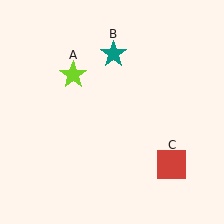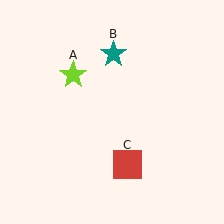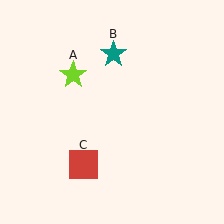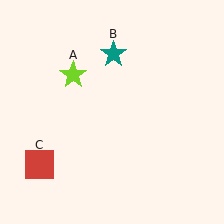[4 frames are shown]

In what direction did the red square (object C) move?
The red square (object C) moved left.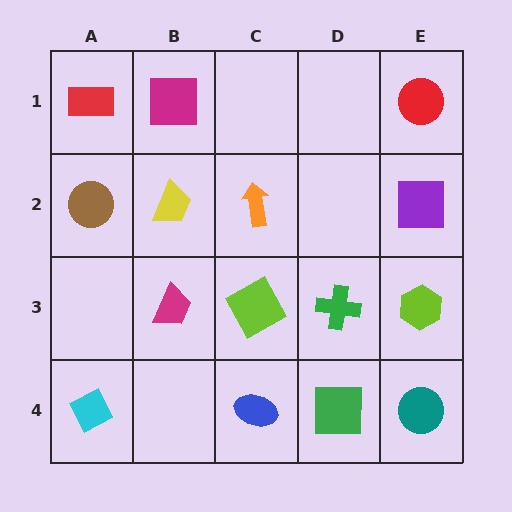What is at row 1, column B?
A magenta square.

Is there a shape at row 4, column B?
No, that cell is empty.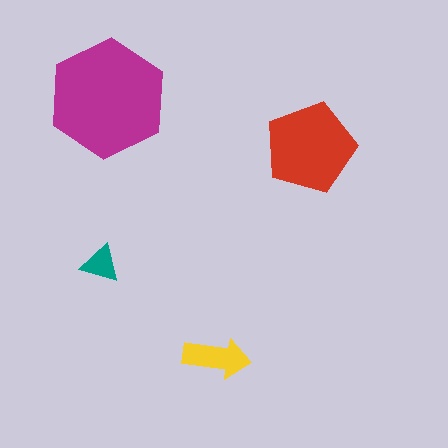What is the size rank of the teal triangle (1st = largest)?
4th.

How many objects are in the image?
There are 4 objects in the image.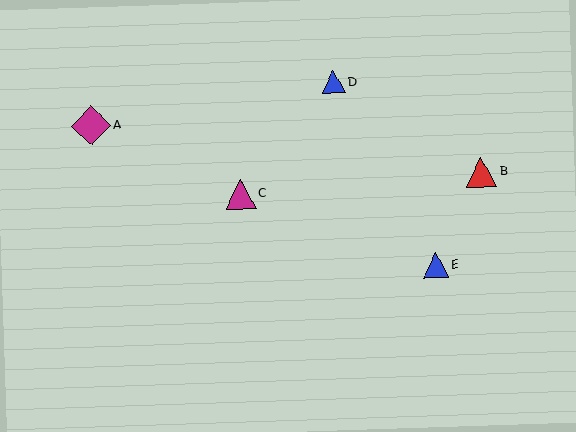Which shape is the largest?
The magenta diamond (labeled A) is the largest.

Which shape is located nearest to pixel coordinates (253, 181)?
The magenta triangle (labeled C) at (241, 194) is nearest to that location.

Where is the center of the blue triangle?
The center of the blue triangle is at (334, 82).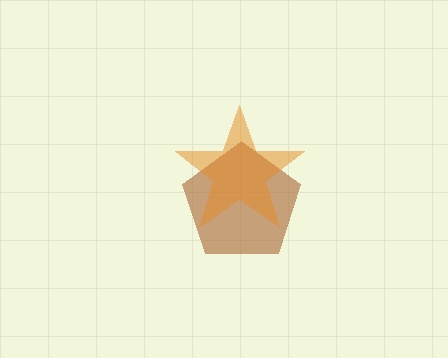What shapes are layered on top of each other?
The layered shapes are: a brown pentagon, an orange star.